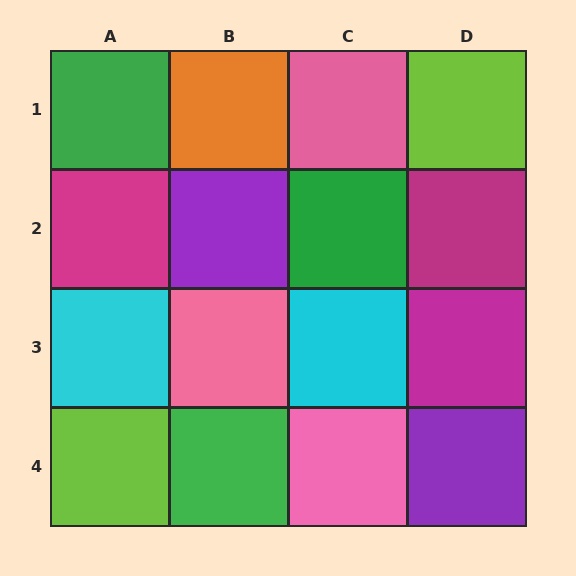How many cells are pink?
3 cells are pink.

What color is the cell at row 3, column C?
Cyan.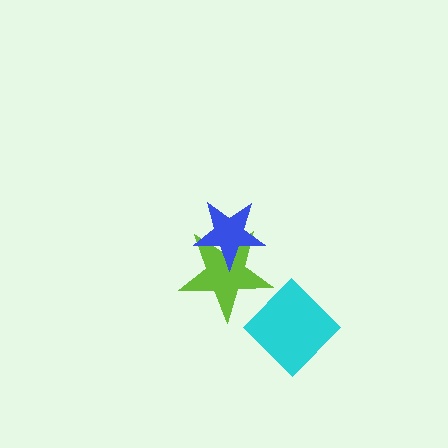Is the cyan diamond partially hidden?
No, no other shape covers it.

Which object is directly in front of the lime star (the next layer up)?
The cyan diamond is directly in front of the lime star.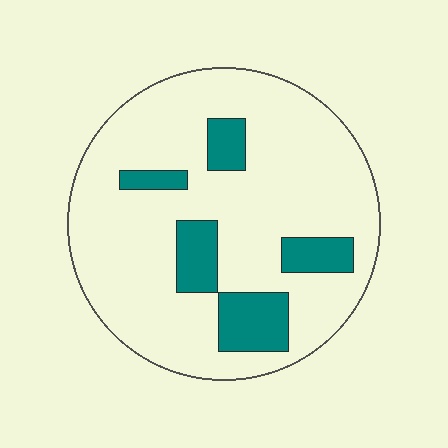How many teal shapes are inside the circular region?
5.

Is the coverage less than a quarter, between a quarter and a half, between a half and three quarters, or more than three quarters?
Less than a quarter.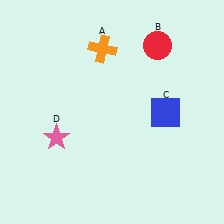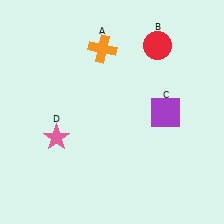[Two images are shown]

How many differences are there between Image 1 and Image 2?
There is 1 difference between the two images.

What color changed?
The square (C) changed from blue in Image 1 to purple in Image 2.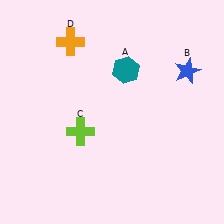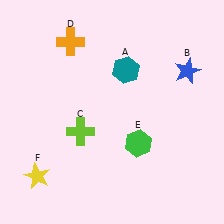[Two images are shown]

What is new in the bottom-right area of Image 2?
A green hexagon (E) was added in the bottom-right area of Image 2.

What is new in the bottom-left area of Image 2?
A yellow star (F) was added in the bottom-left area of Image 2.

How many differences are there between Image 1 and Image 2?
There are 2 differences between the two images.